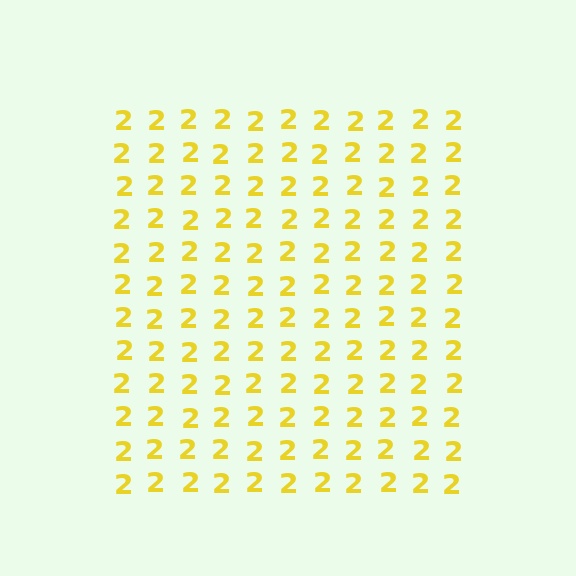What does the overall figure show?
The overall figure shows a square.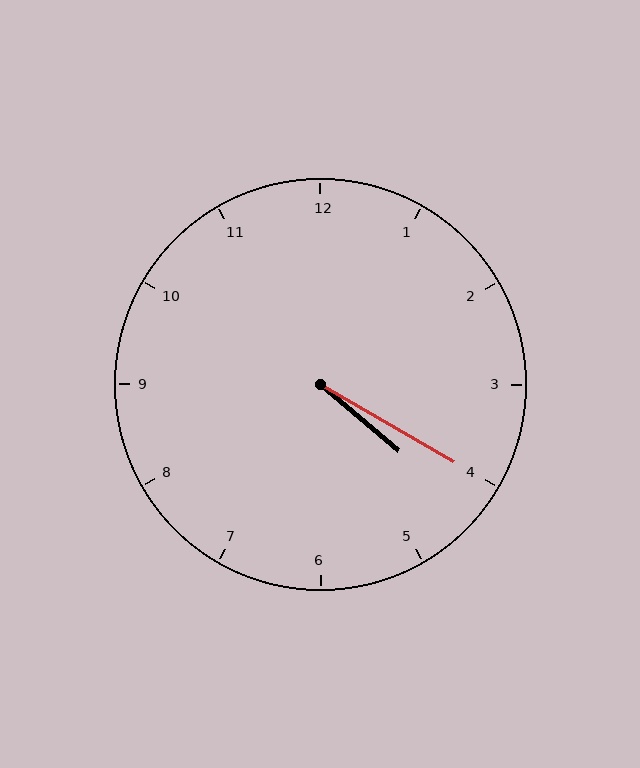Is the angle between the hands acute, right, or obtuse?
It is acute.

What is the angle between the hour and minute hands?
Approximately 10 degrees.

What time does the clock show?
4:20.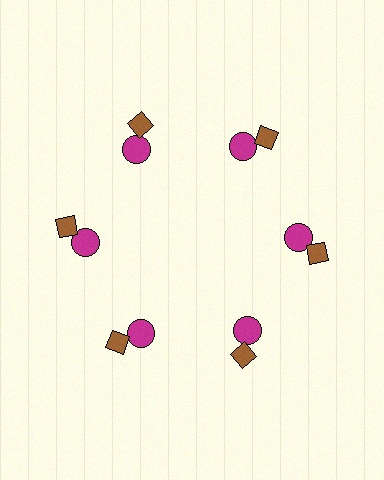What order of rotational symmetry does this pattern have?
This pattern has 6-fold rotational symmetry.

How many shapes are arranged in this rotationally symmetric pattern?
There are 12 shapes, arranged in 6 groups of 2.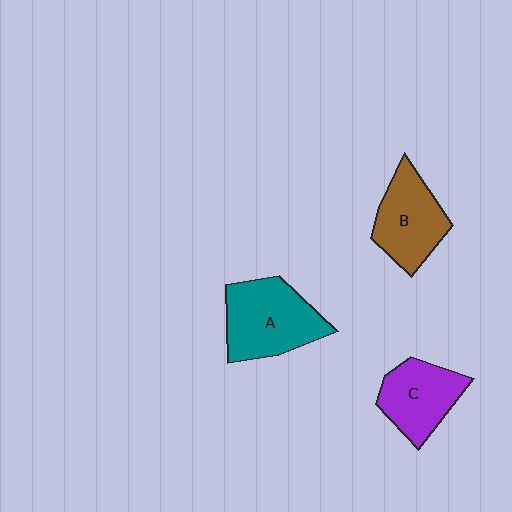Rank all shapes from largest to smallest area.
From largest to smallest: A (teal), B (brown), C (purple).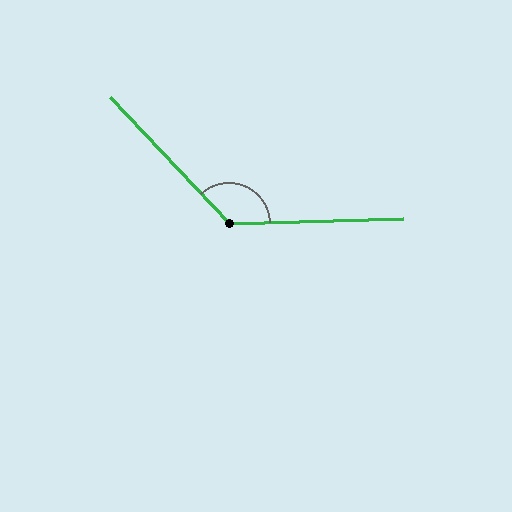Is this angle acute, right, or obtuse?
It is obtuse.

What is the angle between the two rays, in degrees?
Approximately 131 degrees.